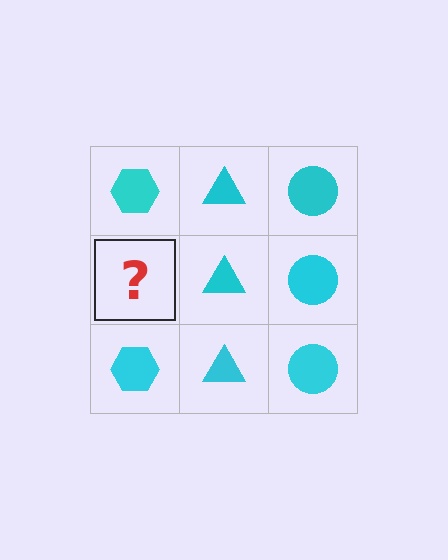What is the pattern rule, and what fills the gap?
The rule is that each column has a consistent shape. The gap should be filled with a cyan hexagon.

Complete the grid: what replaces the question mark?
The question mark should be replaced with a cyan hexagon.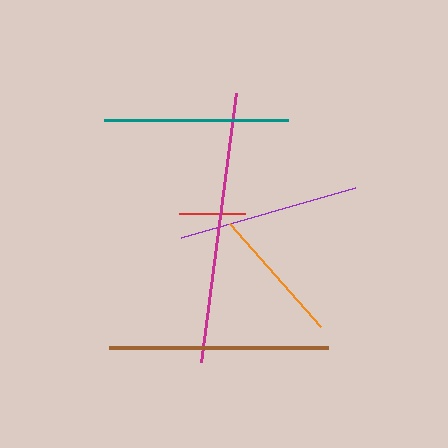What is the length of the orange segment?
The orange segment is approximately 137 pixels long.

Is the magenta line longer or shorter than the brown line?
The magenta line is longer than the brown line.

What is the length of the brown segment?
The brown segment is approximately 219 pixels long.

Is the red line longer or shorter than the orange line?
The orange line is longer than the red line.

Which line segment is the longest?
The magenta line is the longest at approximately 272 pixels.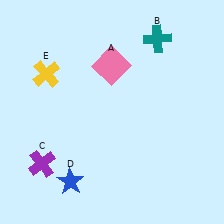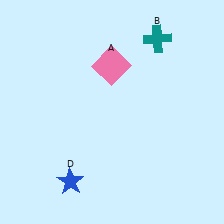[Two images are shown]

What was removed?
The yellow cross (E), the purple cross (C) were removed in Image 2.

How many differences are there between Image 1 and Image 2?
There are 2 differences between the two images.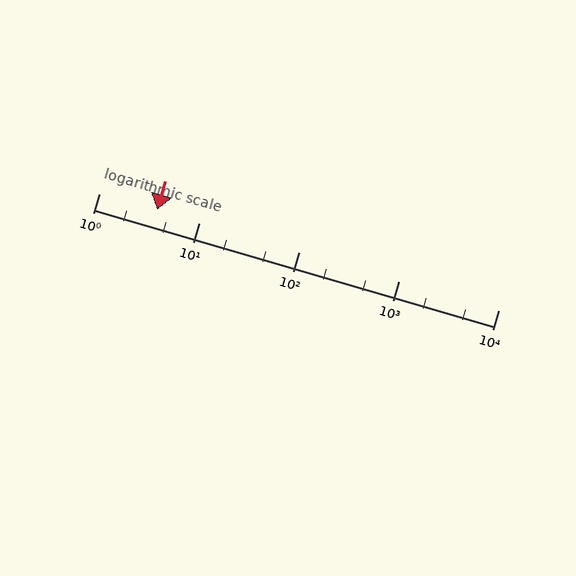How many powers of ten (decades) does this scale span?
The scale spans 4 decades, from 1 to 10000.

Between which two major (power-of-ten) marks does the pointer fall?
The pointer is between 1 and 10.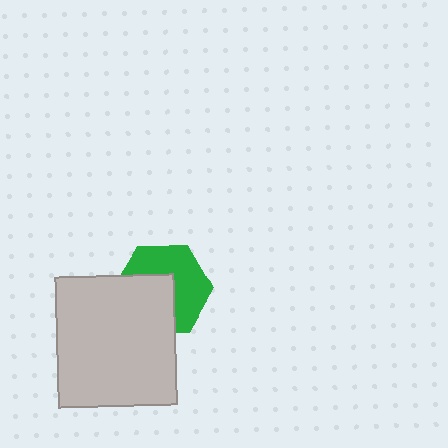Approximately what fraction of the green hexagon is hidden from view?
Roughly 47% of the green hexagon is hidden behind the light gray rectangle.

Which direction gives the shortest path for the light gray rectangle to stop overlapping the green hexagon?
Moving toward the lower-left gives the shortest separation.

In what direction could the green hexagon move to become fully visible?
The green hexagon could move toward the upper-right. That would shift it out from behind the light gray rectangle entirely.